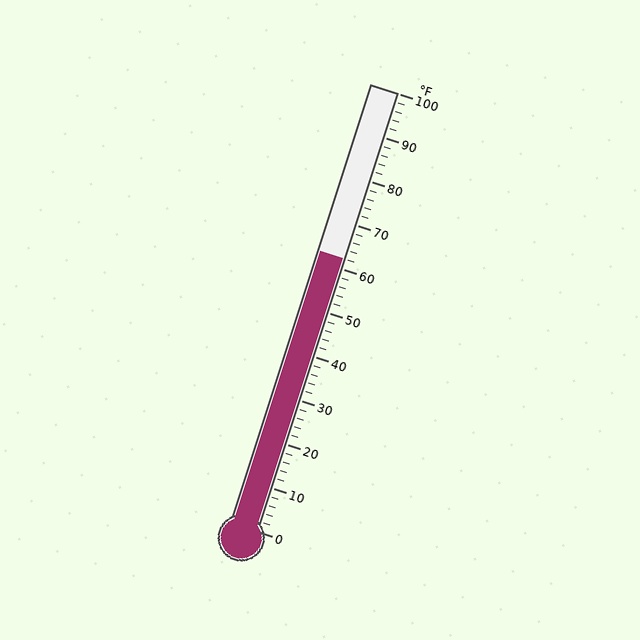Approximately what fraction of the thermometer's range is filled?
The thermometer is filled to approximately 60% of its range.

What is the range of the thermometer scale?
The thermometer scale ranges from 0°F to 100°F.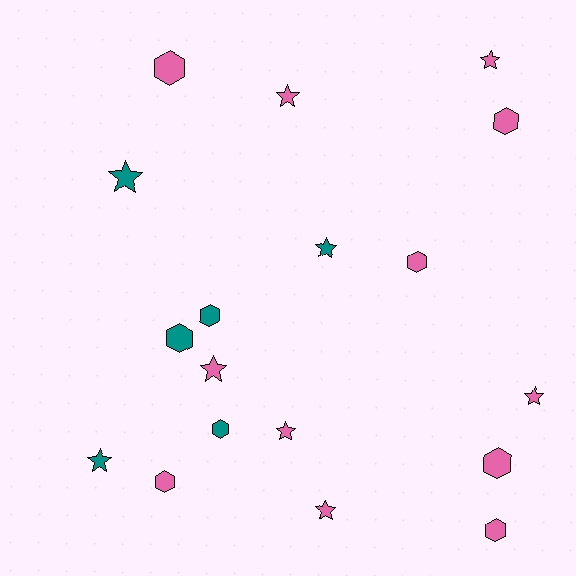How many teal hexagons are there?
There are 3 teal hexagons.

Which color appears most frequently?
Pink, with 12 objects.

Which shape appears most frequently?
Star, with 9 objects.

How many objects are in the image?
There are 18 objects.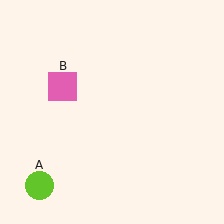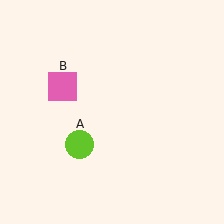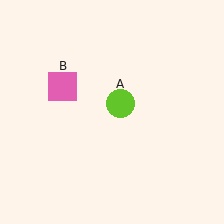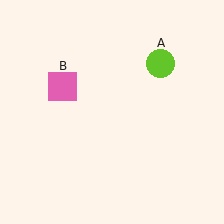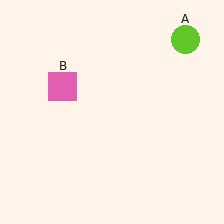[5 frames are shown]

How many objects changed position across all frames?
1 object changed position: lime circle (object A).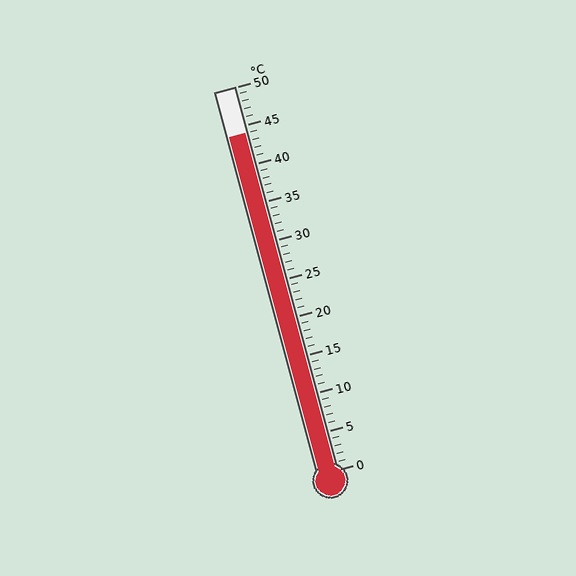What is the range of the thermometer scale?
The thermometer scale ranges from 0°C to 50°C.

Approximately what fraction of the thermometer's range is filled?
The thermometer is filled to approximately 90% of its range.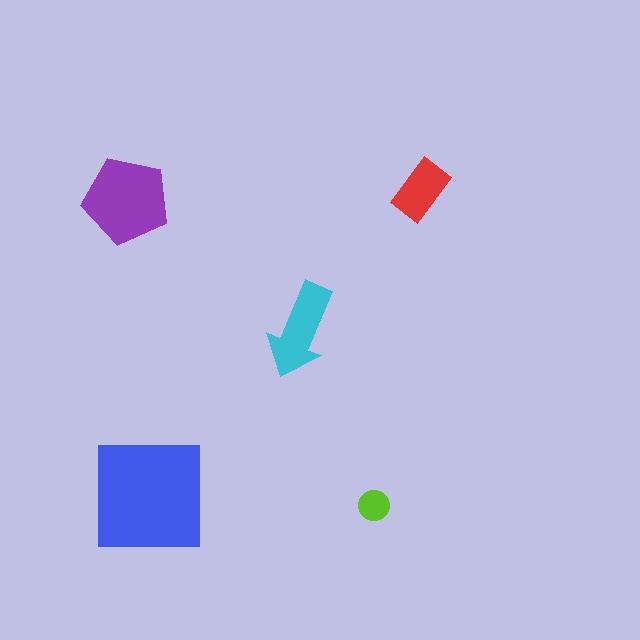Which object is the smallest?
The lime circle.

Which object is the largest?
The blue square.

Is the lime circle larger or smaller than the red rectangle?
Smaller.